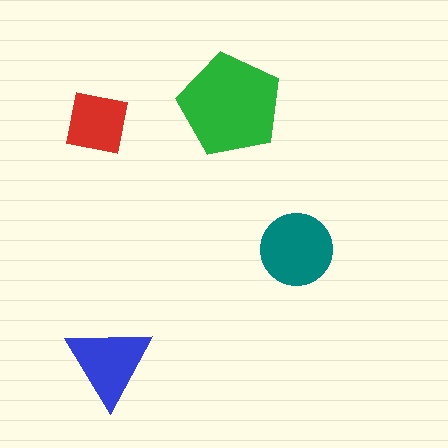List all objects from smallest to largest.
The red square, the blue triangle, the teal circle, the green pentagon.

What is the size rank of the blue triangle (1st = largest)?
3rd.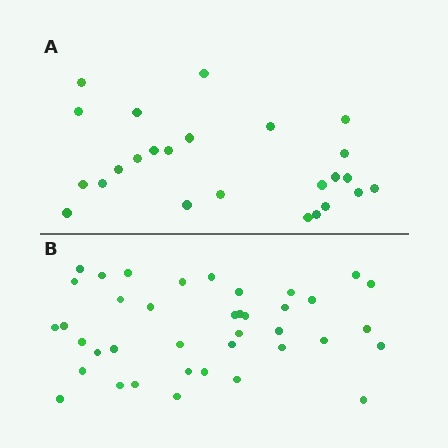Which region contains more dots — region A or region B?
Region B (the bottom region) has more dots.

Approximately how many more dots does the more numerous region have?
Region B has approximately 15 more dots than region A.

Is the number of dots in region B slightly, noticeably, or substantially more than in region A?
Region B has substantially more. The ratio is roughly 1.6 to 1.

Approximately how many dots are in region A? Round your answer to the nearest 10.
About 20 dots. (The exact count is 25, which rounds to 20.)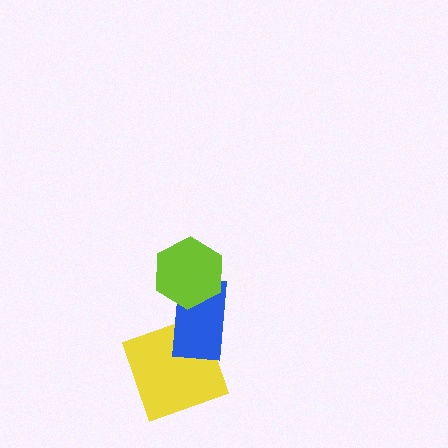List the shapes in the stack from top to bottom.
From top to bottom: the lime hexagon, the blue rectangle, the yellow square.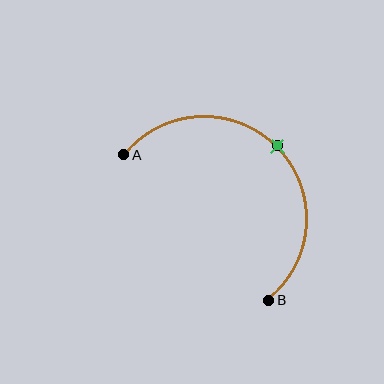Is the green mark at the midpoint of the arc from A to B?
Yes. The green mark lies on the arc at equal arc-length from both A and B — it is the arc midpoint.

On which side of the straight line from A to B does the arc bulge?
The arc bulges above and to the right of the straight line connecting A and B.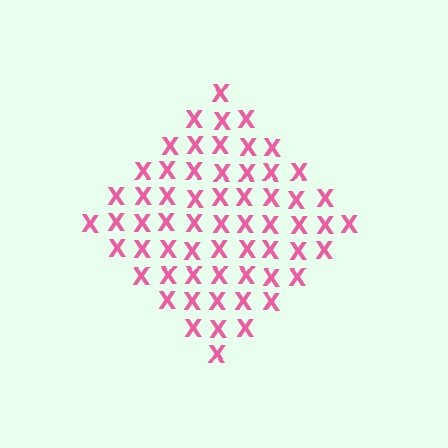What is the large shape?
The large shape is a diamond.